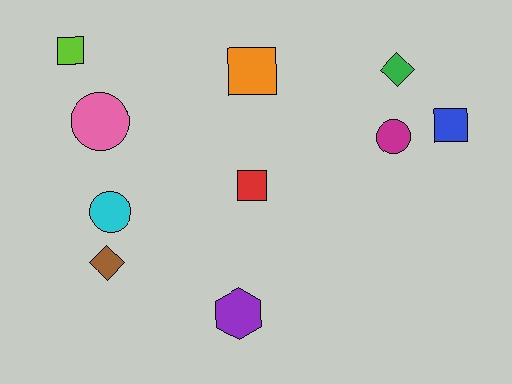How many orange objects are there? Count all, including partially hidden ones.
There is 1 orange object.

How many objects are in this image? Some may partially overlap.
There are 10 objects.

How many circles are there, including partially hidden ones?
There are 3 circles.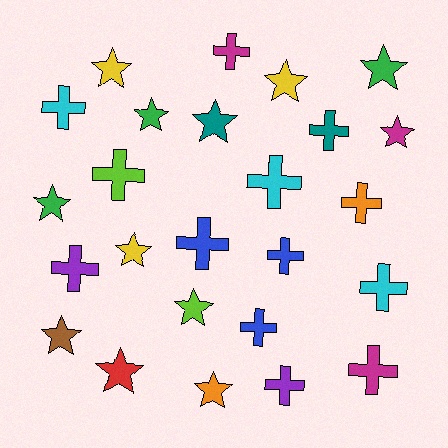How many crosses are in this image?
There are 13 crosses.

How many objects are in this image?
There are 25 objects.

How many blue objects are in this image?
There are 3 blue objects.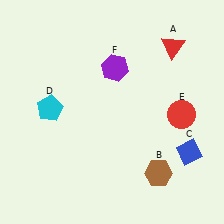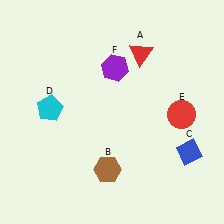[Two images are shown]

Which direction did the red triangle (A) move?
The red triangle (A) moved left.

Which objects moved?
The objects that moved are: the red triangle (A), the brown hexagon (B).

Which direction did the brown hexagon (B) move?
The brown hexagon (B) moved left.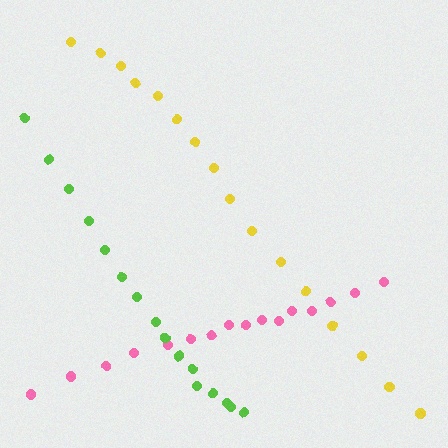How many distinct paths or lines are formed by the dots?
There are 3 distinct paths.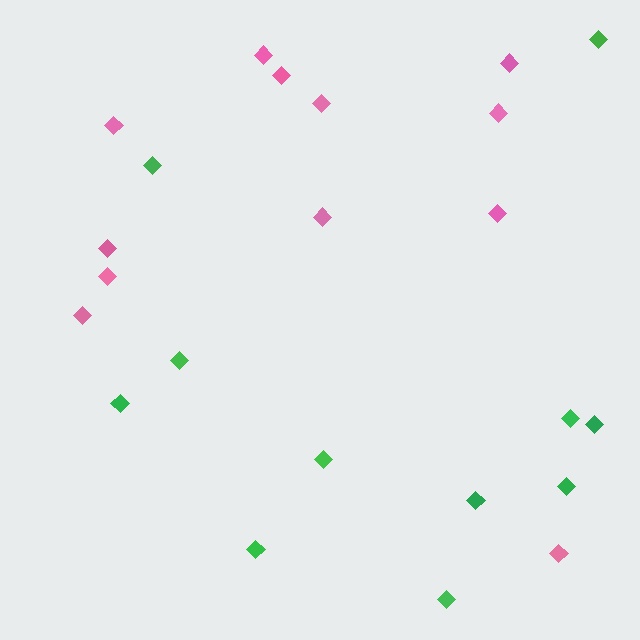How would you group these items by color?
There are 2 groups: one group of green diamonds (11) and one group of pink diamonds (12).